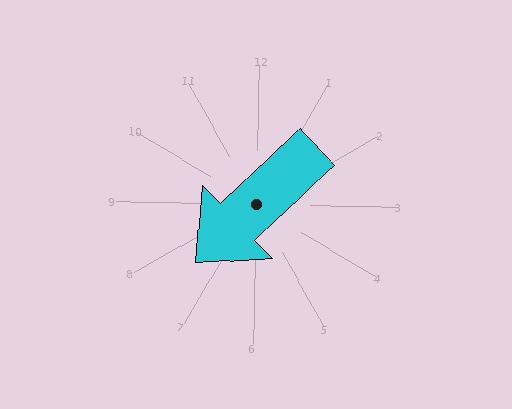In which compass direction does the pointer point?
Southwest.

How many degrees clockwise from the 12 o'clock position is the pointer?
Approximately 225 degrees.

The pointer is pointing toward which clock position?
Roughly 8 o'clock.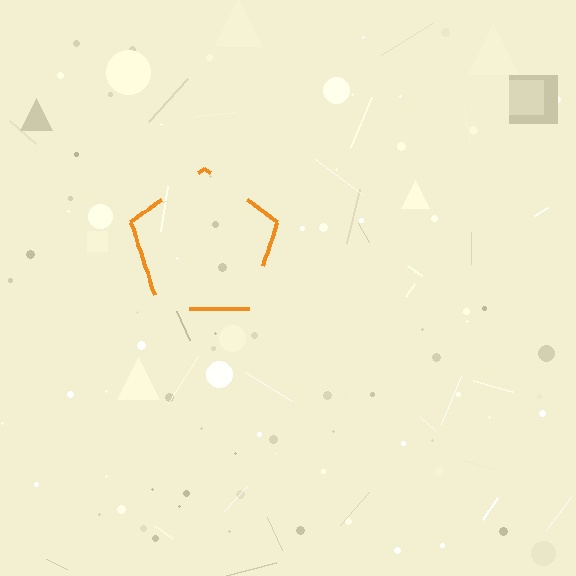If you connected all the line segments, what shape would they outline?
They would outline a pentagon.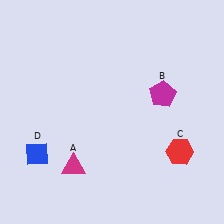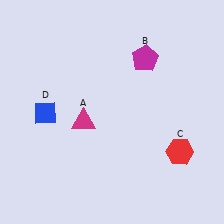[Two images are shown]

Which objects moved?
The objects that moved are: the magenta triangle (A), the magenta pentagon (B), the blue diamond (D).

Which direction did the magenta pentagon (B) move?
The magenta pentagon (B) moved up.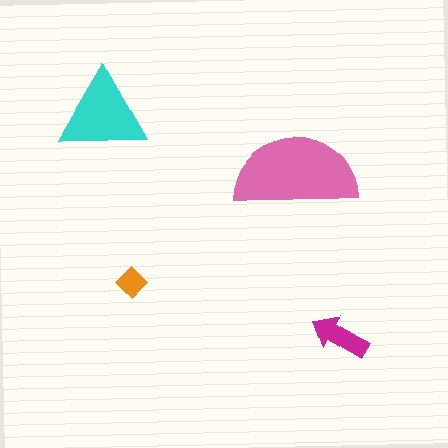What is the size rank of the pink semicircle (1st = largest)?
1st.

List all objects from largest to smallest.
The pink semicircle, the cyan triangle, the magenta arrow, the orange diamond.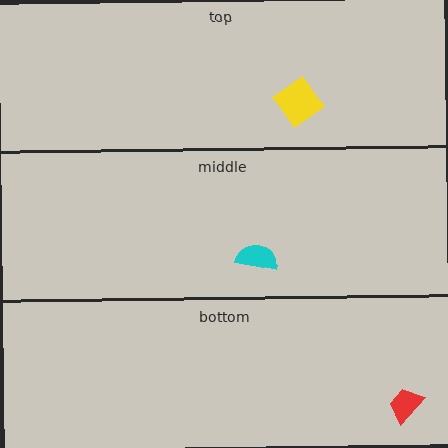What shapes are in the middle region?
The cyan semicircle.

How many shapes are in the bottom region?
1.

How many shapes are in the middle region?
1.